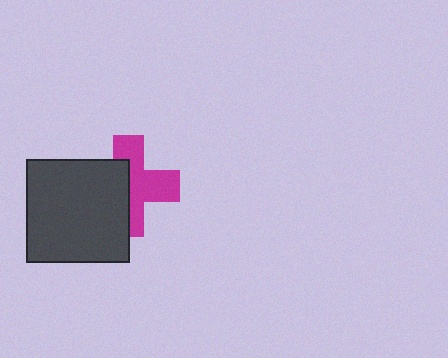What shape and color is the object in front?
The object in front is a dark gray square.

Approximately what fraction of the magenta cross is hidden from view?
Roughly 45% of the magenta cross is hidden behind the dark gray square.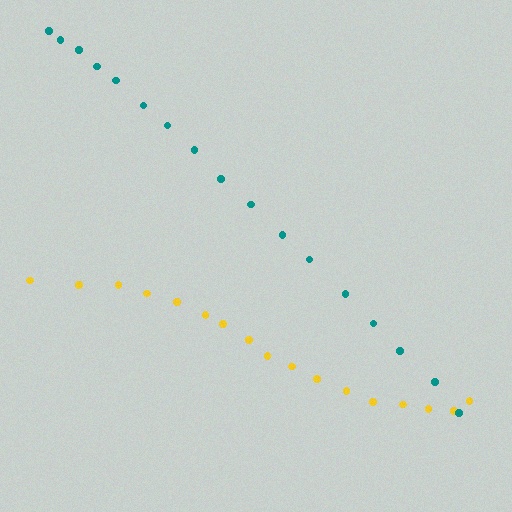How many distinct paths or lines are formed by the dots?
There are 2 distinct paths.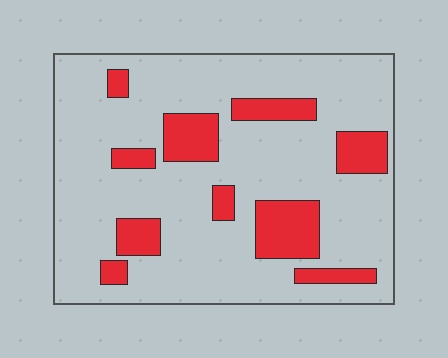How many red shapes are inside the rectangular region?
10.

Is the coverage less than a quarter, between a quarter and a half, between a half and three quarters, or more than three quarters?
Less than a quarter.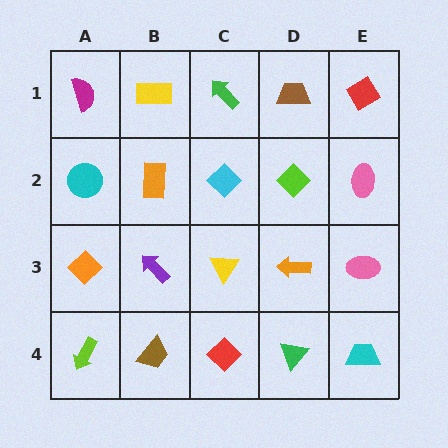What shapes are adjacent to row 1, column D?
A lime diamond (row 2, column D), a green arrow (row 1, column C), a red diamond (row 1, column E).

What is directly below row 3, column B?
A brown trapezoid.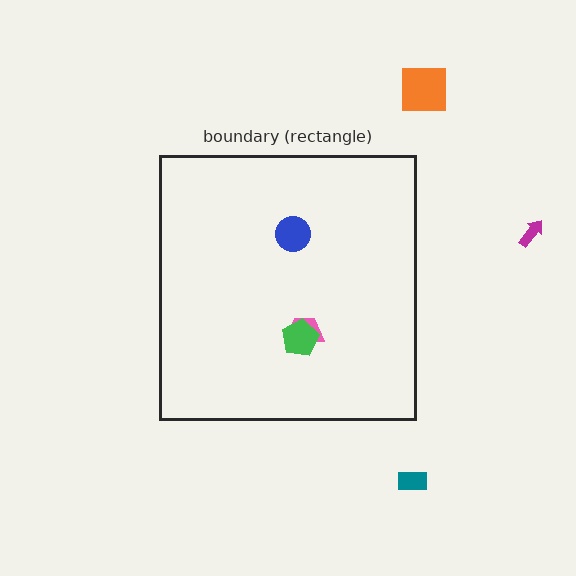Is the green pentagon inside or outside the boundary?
Inside.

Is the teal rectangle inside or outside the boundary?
Outside.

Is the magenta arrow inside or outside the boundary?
Outside.